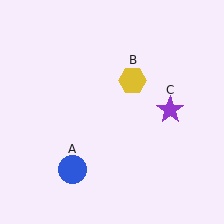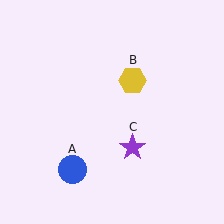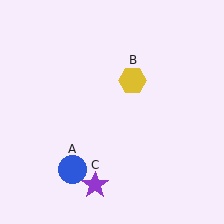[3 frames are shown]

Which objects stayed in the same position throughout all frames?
Blue circle (object A) and yellow hexagon (object B) remained stationary.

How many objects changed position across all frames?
1 object changed position: purple star (object C).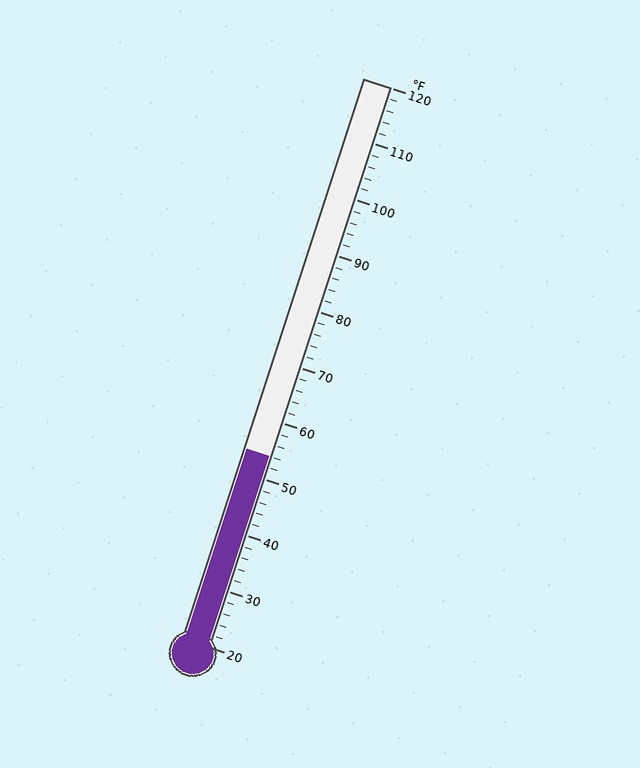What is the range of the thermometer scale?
The thermometer scale ranges from 20°F to 120°F.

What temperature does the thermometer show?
The thermometer shows approximately 54°F.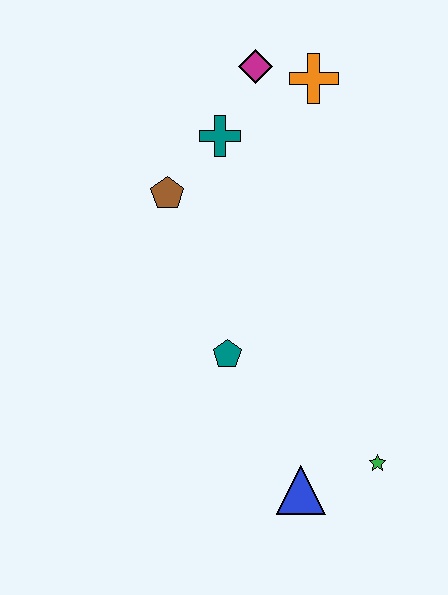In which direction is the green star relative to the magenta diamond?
The green star is below the magenta diamond.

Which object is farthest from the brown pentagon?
The green star is farthest from the brown pentagon.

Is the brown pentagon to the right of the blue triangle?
No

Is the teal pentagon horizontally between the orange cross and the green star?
No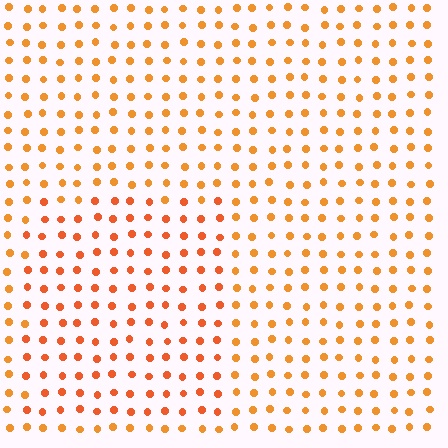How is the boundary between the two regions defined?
The boundary is defined purely by a slight shift in hue (about 17 degrees). Spacing, size, and orientation are identical on both sides.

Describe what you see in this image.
The image is filled with small orange elements in a uniform arrangement. A rectangle-shaped region is visible where the elements are tinted to a slightly different hue, forming a subtle color boundary.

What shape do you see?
I see a rectangle.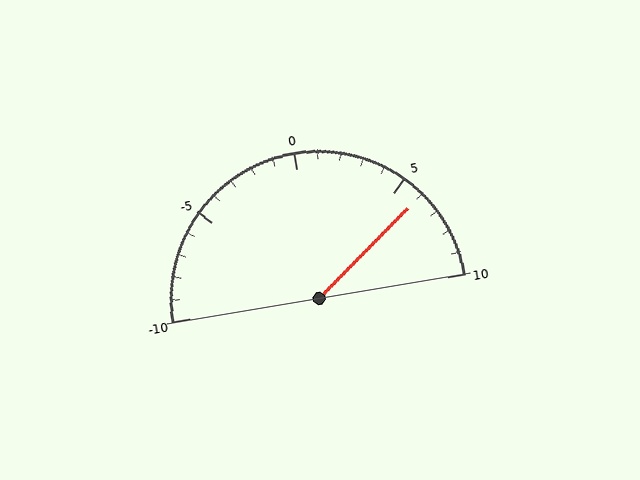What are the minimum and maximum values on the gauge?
The gauge ranges from -10 to 10.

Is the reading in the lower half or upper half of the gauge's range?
The reading is in the upper half of the range (-10 to 10).